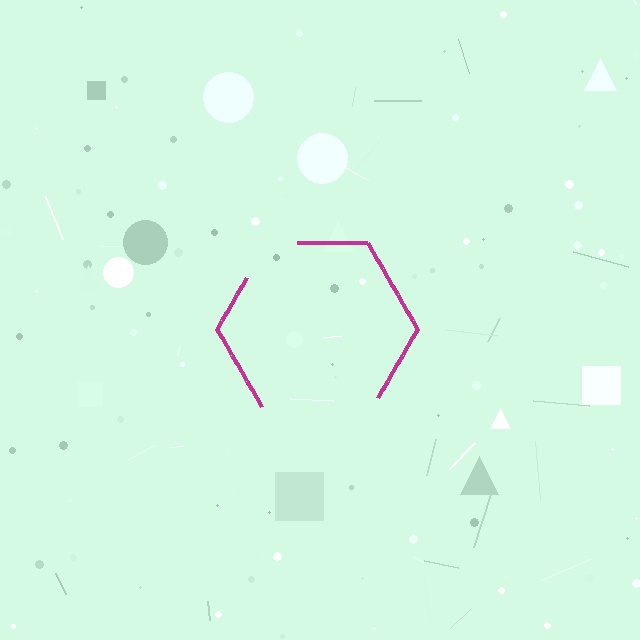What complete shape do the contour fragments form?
The contour fragments form a hexagon.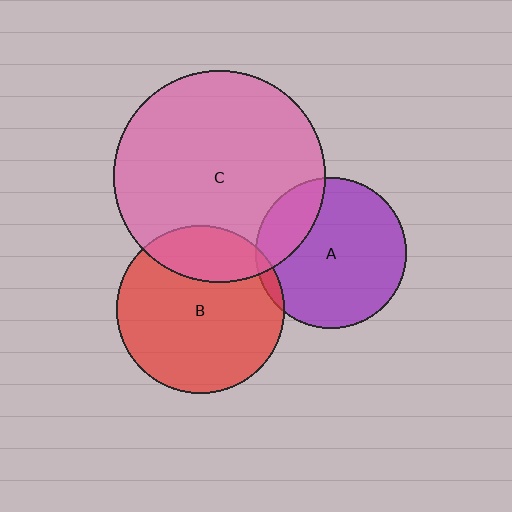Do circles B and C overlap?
Yes.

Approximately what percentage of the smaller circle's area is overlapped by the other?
Approximately 25%.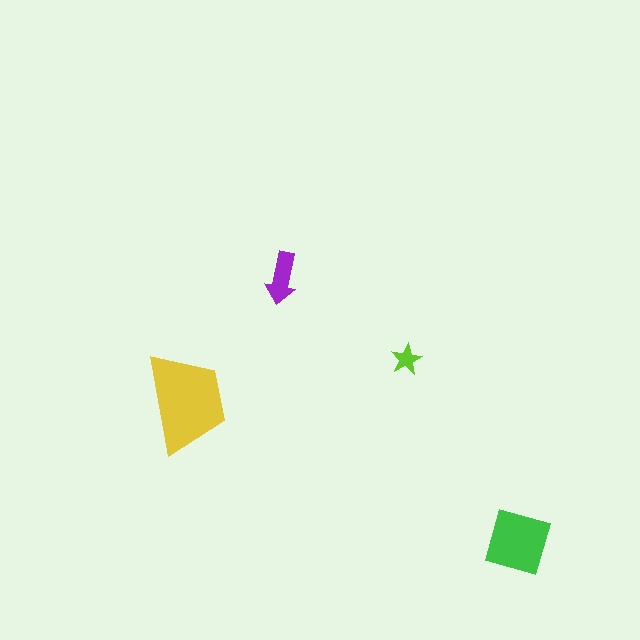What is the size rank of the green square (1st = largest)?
2nd.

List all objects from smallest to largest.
The lime star, the purple arrow, the green square, the yellow trapezoid.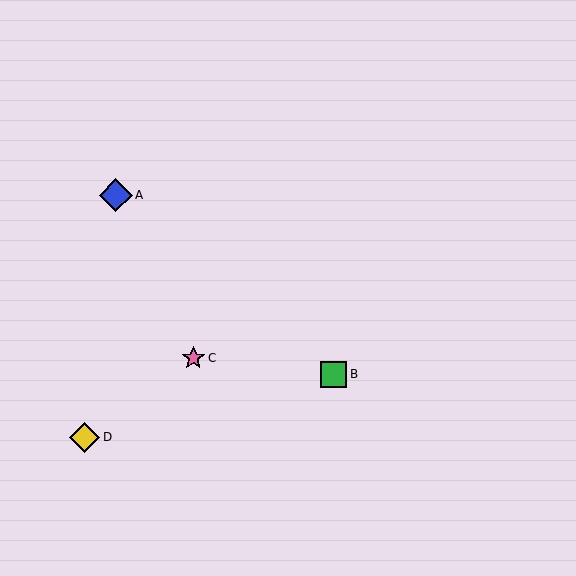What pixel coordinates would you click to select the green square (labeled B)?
Click at (334, 374) to select the green square B.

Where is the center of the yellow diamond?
The center of the yellow diamond is at (85, 437).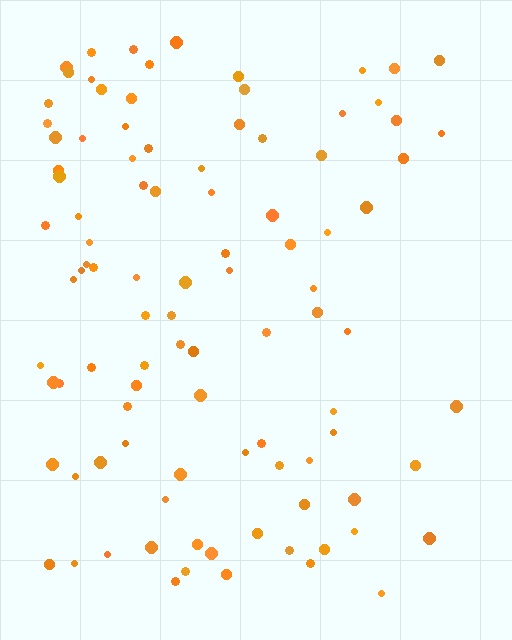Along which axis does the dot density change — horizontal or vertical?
Horizontal.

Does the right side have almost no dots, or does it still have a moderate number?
Still a moderate number, just noticeably fewer than the left.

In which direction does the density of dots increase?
From right to left, with the left side densest.